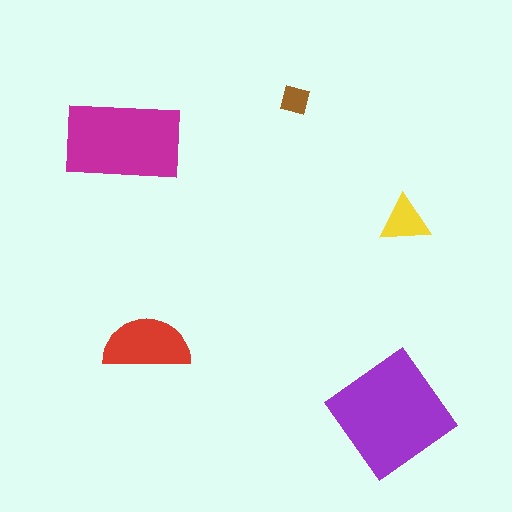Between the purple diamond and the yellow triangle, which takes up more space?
The purple diamond.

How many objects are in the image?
There are 5 objects in the image.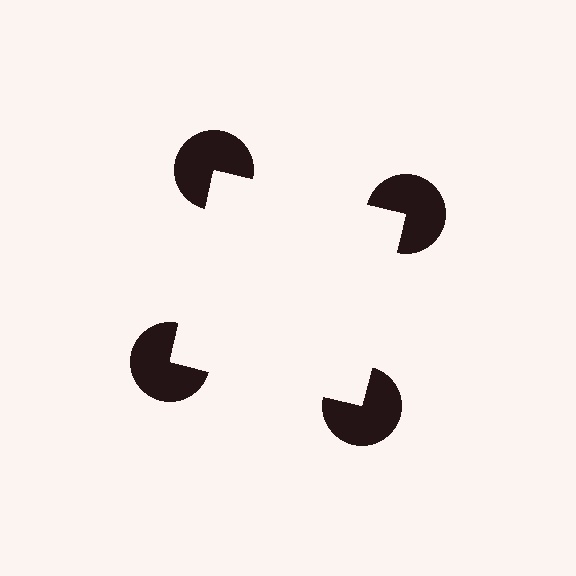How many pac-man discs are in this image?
There are 4 — one at each vertex of the illusory square.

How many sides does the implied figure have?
4 sides.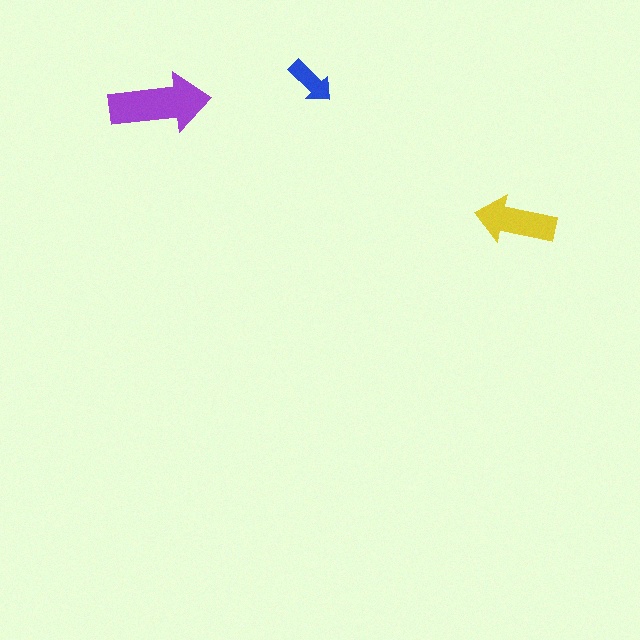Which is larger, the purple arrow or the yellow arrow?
The purple one.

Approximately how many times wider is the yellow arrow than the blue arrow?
About 1.5 times wider.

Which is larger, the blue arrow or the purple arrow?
The purple one.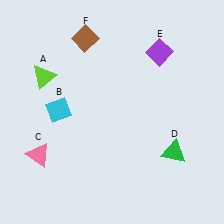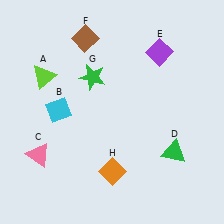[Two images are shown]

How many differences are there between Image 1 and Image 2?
There are 2 differences between the two images.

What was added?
A green star (G), an orange diamond (H) were added in Image 2.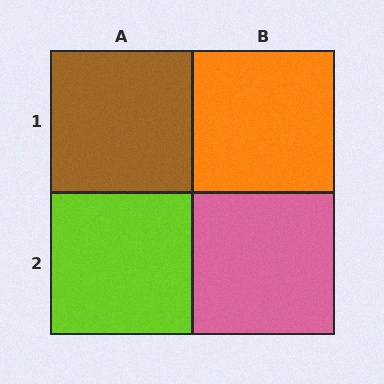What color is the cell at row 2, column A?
Lime.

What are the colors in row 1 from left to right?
Brown, orange.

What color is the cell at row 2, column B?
Pink.